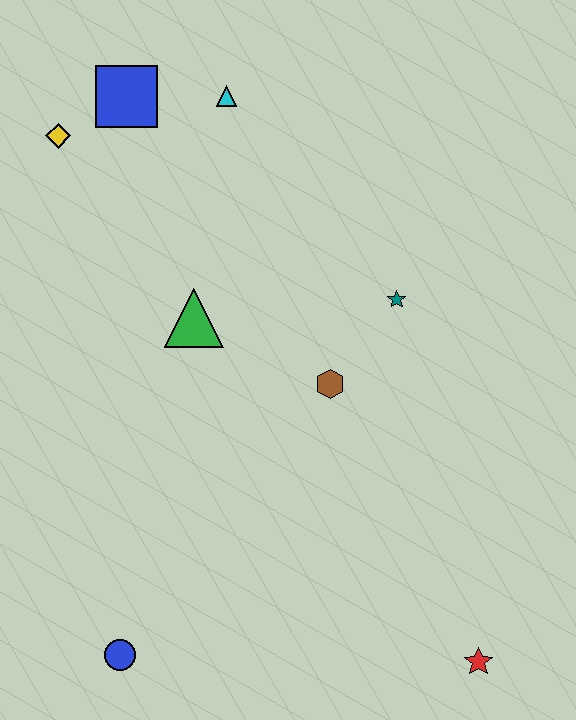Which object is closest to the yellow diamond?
The blue square is closest to the yellow diamond.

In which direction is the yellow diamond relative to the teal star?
The yellow diamond is to the left of the teal star.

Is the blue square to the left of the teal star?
Yes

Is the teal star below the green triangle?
No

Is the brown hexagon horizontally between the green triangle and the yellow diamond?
No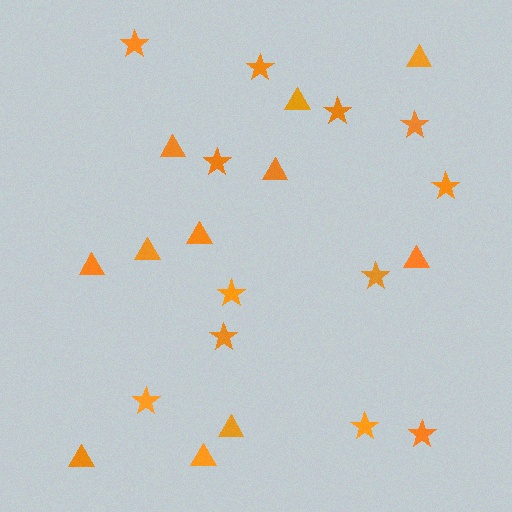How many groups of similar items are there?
There are 2 groups: one group of triangles (11) and one group of stars (12).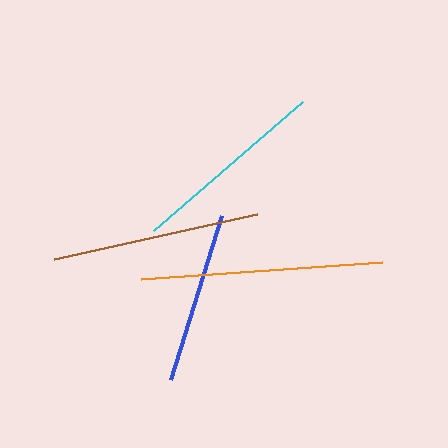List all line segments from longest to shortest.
From longest to shortest: orange, brown, cyan, blue.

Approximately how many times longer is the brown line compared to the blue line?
The brown line is approximately 1.2 times the length of the blue line.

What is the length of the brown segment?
The brown segment is approximately 209 pixels long.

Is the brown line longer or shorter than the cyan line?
The brown line is longer than the cyan line.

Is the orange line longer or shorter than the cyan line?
The orange line is longer than the cyan line.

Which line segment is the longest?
The orange line is the longest at approximately 241 pixels.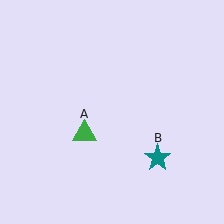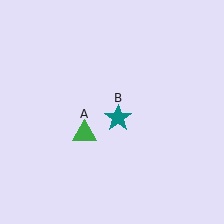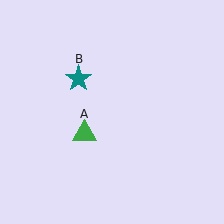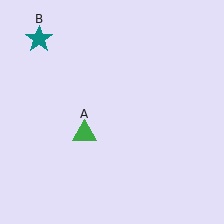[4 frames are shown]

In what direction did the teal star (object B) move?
The teal star (object B) moved up and to the left.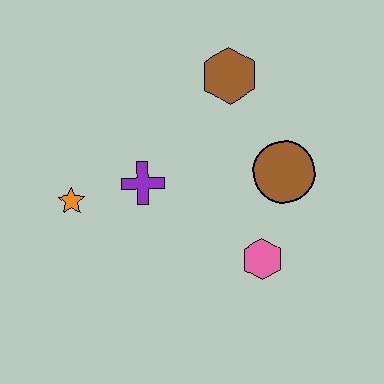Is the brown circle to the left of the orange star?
No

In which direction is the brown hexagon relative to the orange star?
The brown hexagon is to the right of the orange star.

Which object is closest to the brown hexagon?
The brown circle is closest to the brown hexagon.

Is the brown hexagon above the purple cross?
Yes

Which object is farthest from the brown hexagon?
The orange star is farthest from the brown hexagon.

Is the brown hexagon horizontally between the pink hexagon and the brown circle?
No